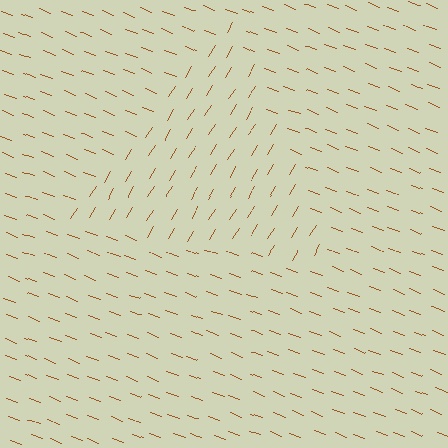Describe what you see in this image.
The image is filled with small brown line segments. A triangle region in the image has lines oriented differently from the surrounding lines, creating a visible texture boundary.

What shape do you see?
I see a triangle.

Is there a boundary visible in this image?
Yes, there is a texture boundary formed by a change in line orientation.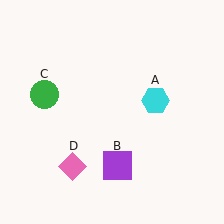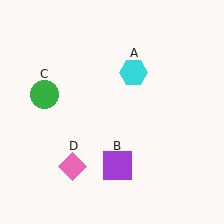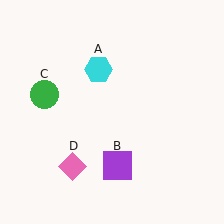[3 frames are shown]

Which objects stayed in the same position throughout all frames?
Purple square (object B) and green circle (object C) and pink diamond (object D) remained stationary.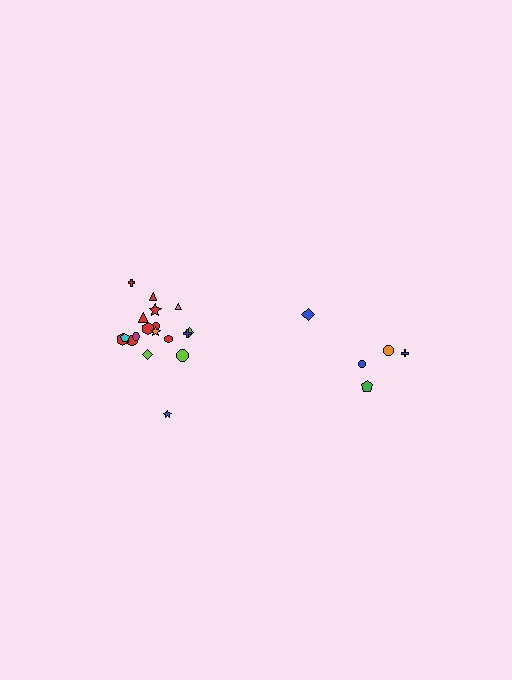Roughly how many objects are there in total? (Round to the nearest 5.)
Roughly 25 objects in total.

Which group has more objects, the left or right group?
The left group.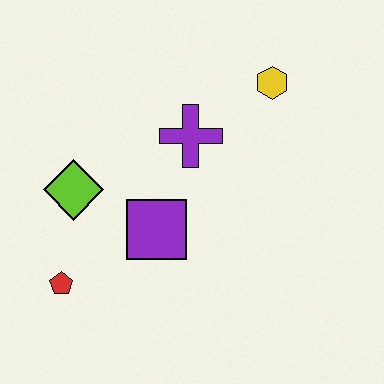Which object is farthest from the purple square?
The yellow hexagon is farthest from the purple square.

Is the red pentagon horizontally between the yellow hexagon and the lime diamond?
No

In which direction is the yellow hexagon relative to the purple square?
The yellow hexagon is above the purple square.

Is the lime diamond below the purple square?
No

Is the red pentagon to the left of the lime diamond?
Yes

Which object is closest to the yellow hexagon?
The purple cross is closest to the yellow hexagon.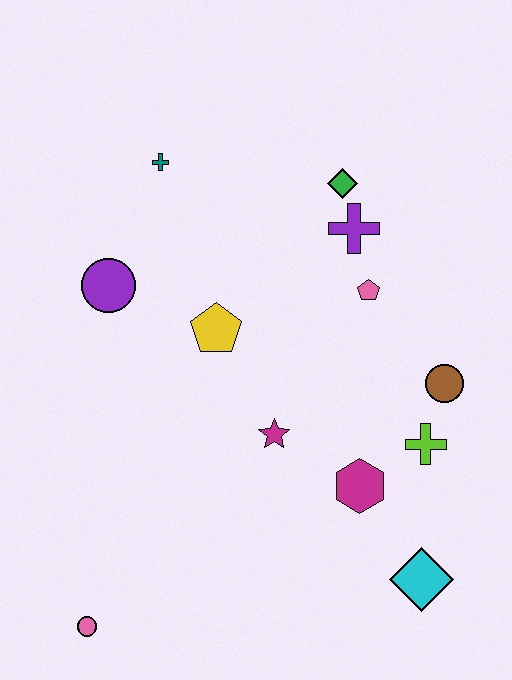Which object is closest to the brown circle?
The lime cross is closest to the brown circle.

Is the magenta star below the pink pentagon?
Yes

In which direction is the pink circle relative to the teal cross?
The pink circle is below the teal cross.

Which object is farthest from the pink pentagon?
The pink circle is farthest from the pink pentagon.